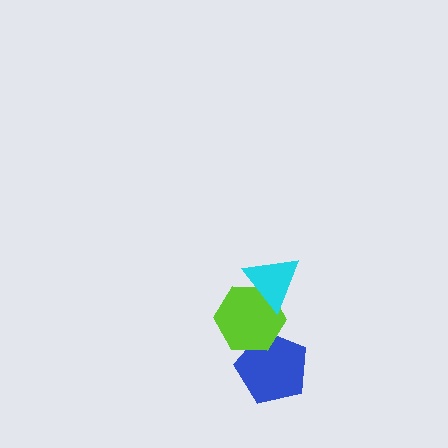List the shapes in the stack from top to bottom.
From top to bottom: the cyan triangle, the lime hexagon, the blue pentagon.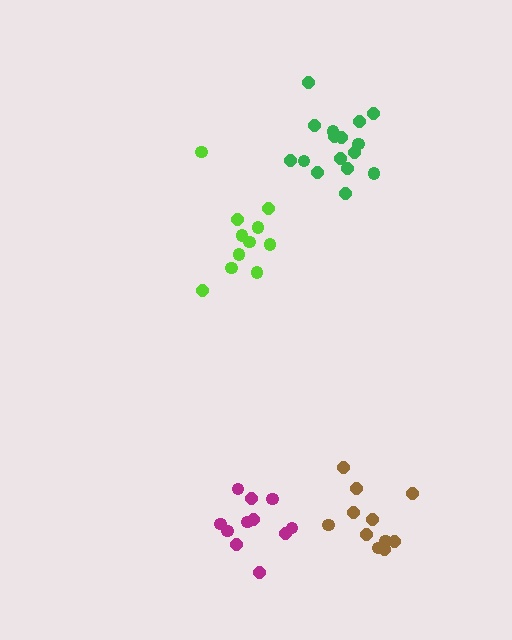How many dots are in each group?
Group 1: 11 dots, Group 2: 11 dots, Group 3: 11 dots, Group 4: 16 dots (49 total).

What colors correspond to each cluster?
The clusters are colored: magenta, lime, brown, green.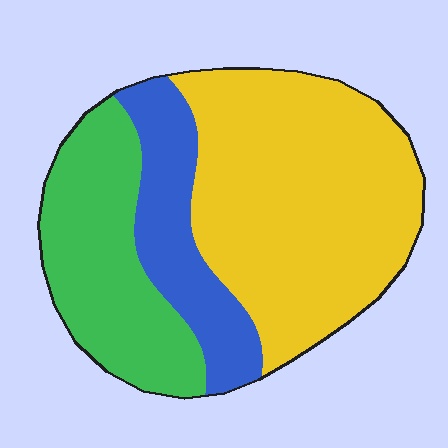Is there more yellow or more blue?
Yellow.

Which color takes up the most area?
Yellow, at roughly 55%.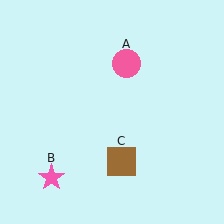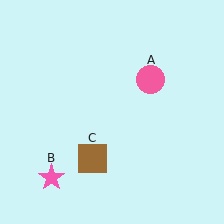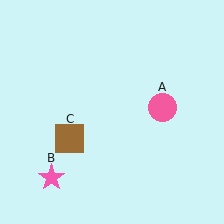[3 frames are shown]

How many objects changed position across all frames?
2 objects changed position: pink circle (object A), brown square (object C).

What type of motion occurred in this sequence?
The pink circle (object A), brown square (object C) rotated clockwise around the center of the scene.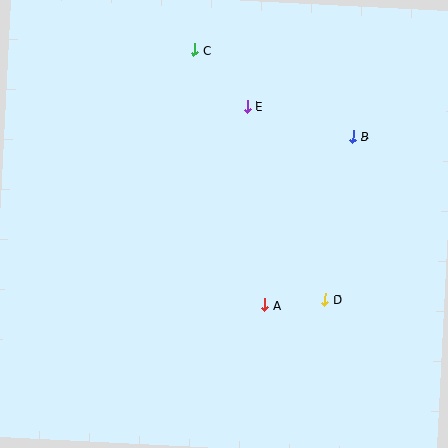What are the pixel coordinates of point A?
Point A is at (265, 305).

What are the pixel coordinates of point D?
Point D is at (325, 300).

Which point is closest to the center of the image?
Point A at (265, 305) is closest to the center.